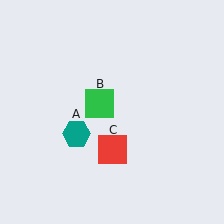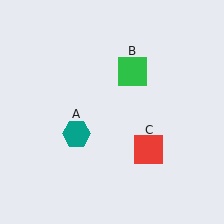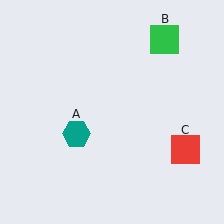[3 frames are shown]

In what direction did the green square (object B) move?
The green square (object B) moved up and to the right.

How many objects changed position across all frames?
2 objects changed position: green square (object B), red square (object C).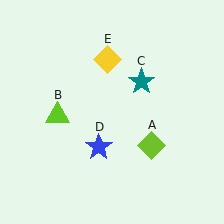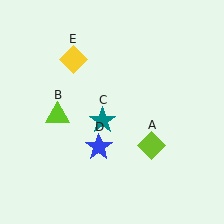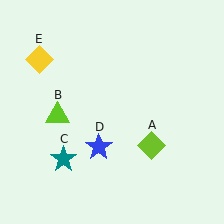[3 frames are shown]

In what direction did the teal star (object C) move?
The teal star (object C) moved down and to the left.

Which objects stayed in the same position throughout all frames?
Lime diamond (object A) and lime triangle (object B) and blue star (object D) remained stationary.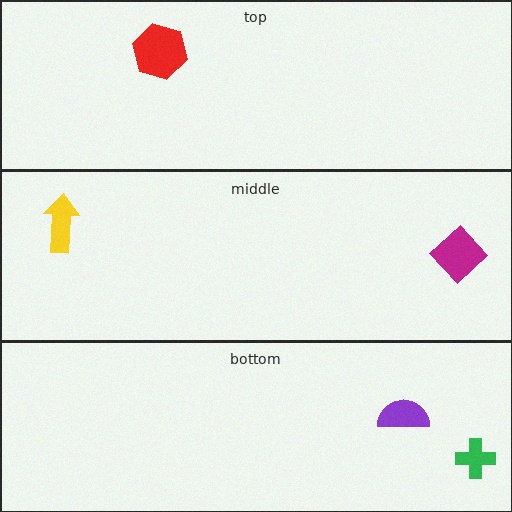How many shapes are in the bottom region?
2.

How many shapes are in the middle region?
2.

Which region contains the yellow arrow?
The middle region.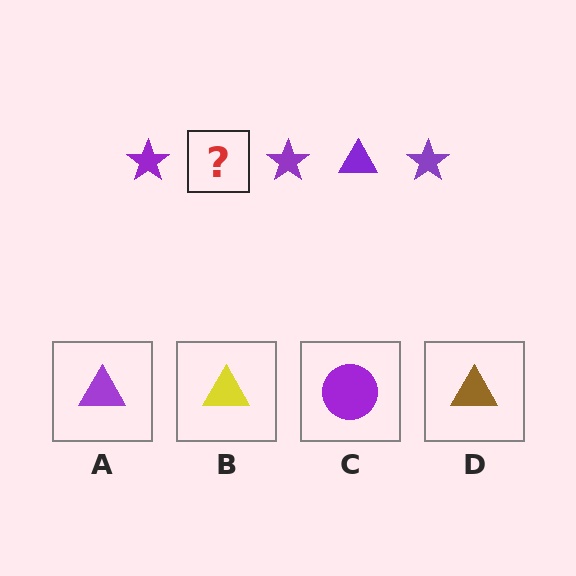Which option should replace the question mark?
Option A.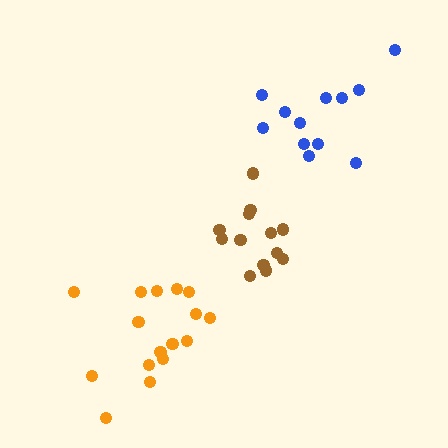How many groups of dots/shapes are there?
There are 3 groups.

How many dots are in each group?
Group 1: 13 dots, Group 2: 12 dots, Group 3: 16 dots (41 total).